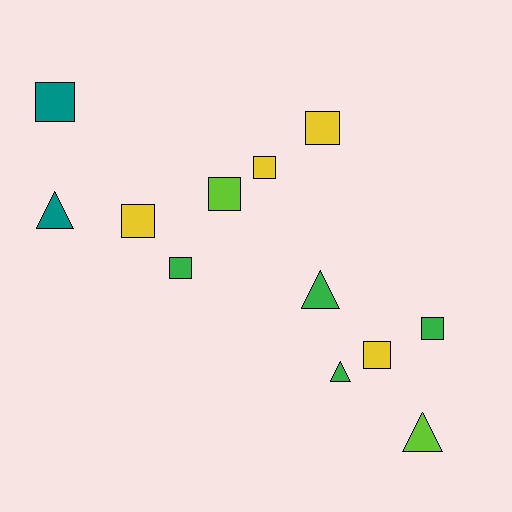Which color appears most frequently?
Yellow, with 4 objects.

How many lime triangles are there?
There is 1 lime triangle.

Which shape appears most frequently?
Square, with 8 objects.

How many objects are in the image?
There are 12 objects.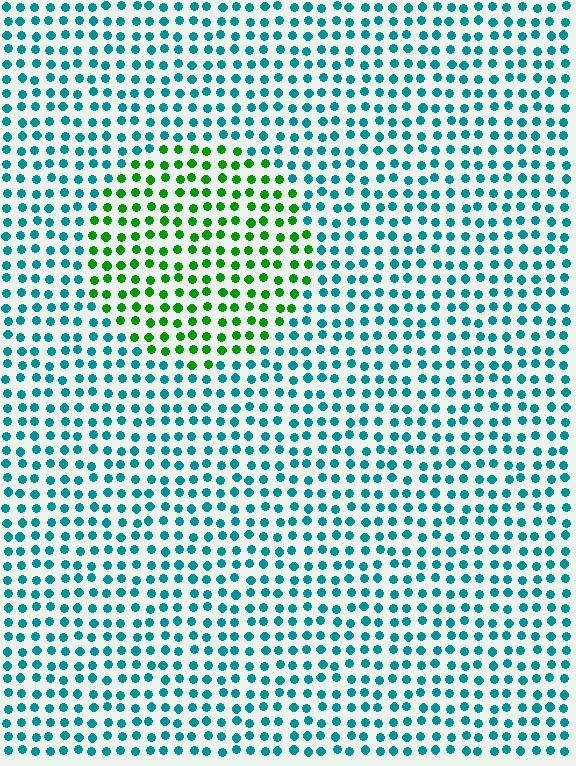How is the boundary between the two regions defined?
The boundary is defined purely by a slight shift in hue (about 59 degrees). Spacing, size, and orientation are identical on both sides.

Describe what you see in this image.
The image is filled with small teal elements in a uniform arrangement. A circle-shaped region is visible where the elements are tinted to a slightly different hue, forming a subtle color boundary.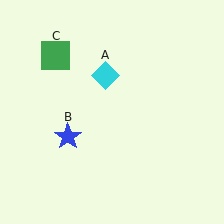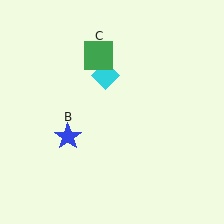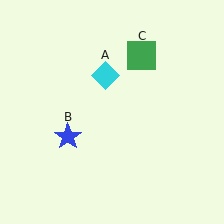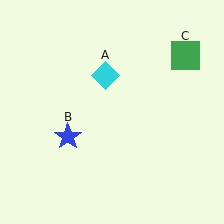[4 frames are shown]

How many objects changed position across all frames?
1 object changed position: green square (object C).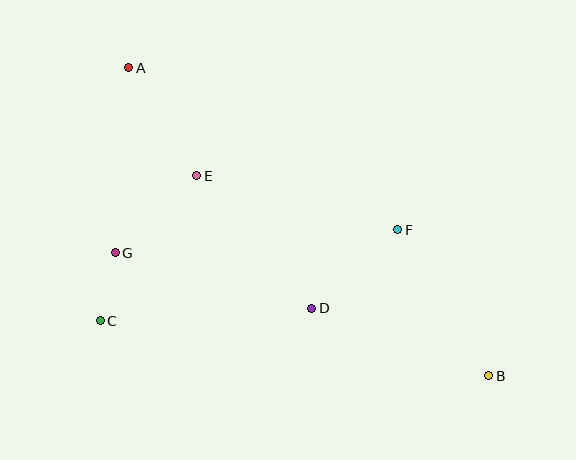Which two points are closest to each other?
Points C and G are closest to each other.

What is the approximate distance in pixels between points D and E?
The distance between D and E is approximately 175 pixels.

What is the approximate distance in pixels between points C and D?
The distance between C and D is approximately 212 pixels.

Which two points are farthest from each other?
Points A and B are farthest from each other.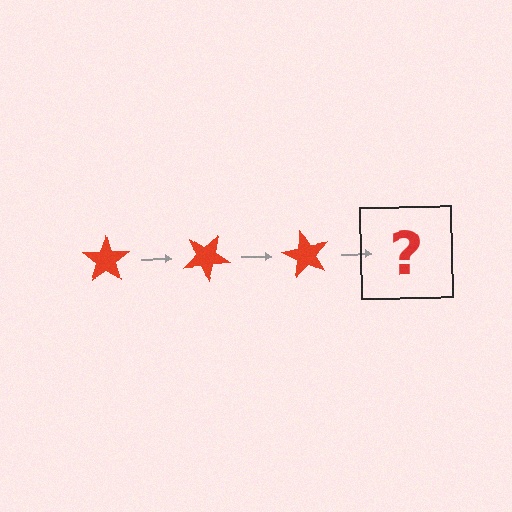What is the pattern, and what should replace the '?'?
The pattern is that the star rotates 30 degrees each step. The '?' should be a red star rotated 90 degrees.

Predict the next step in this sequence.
The next step is a red star rotated 90 degrees.